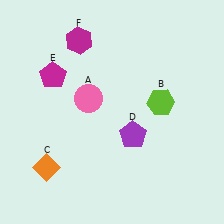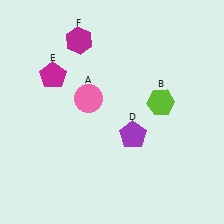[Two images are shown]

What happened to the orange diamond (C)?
The orange diamond (C) was removed in Image 2. It was in the bottom-left area of Image 1.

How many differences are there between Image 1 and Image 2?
There is 1 difference between the two images.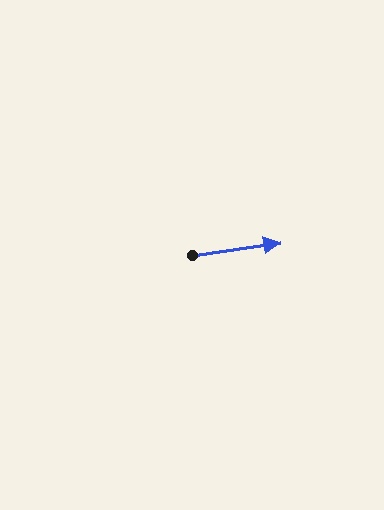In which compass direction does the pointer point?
East.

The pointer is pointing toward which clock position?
Roughly 3 o'clock.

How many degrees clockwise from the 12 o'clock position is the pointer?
Approximately 82 degrees.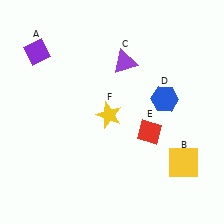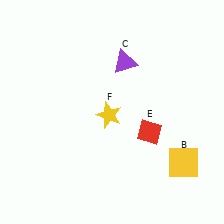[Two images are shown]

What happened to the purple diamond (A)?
The purple diamond (A) was removed in Image 2. It was in the top-left area of Image 1.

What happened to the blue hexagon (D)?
The blue hexagon (D) was removed in Image 2. It was in the top-right area of Image 1.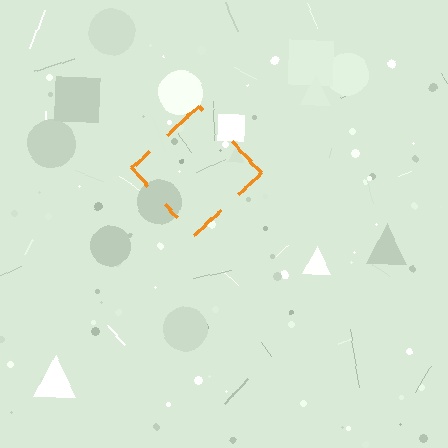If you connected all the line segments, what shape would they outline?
They would outline a diamond.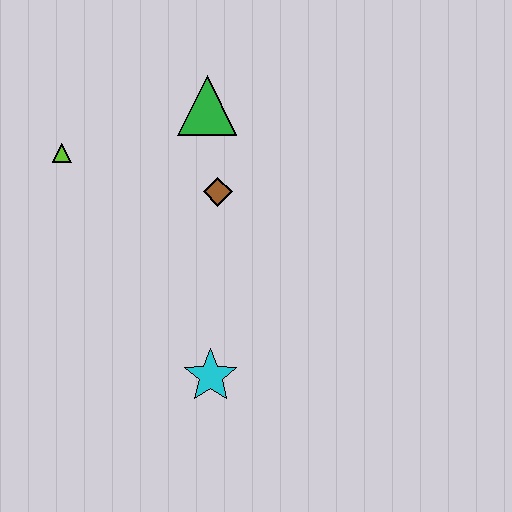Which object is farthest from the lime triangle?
The cyan star is farthest from the lime triangle.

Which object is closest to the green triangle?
The brown diamond is closest to the green triangle.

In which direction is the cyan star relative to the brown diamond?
The cyan star is below the brown diamond.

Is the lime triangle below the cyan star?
No